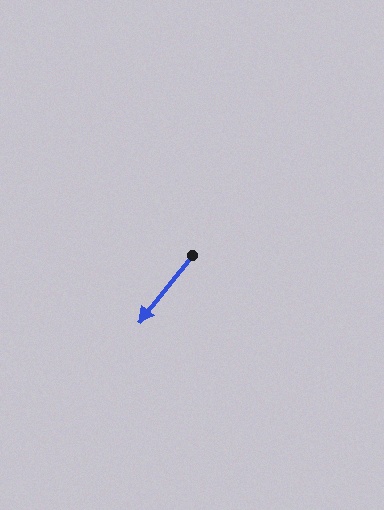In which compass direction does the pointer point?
Southwest.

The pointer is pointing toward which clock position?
Roughly 7 o'clock.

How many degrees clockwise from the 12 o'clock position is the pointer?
Approximately 219 degrees.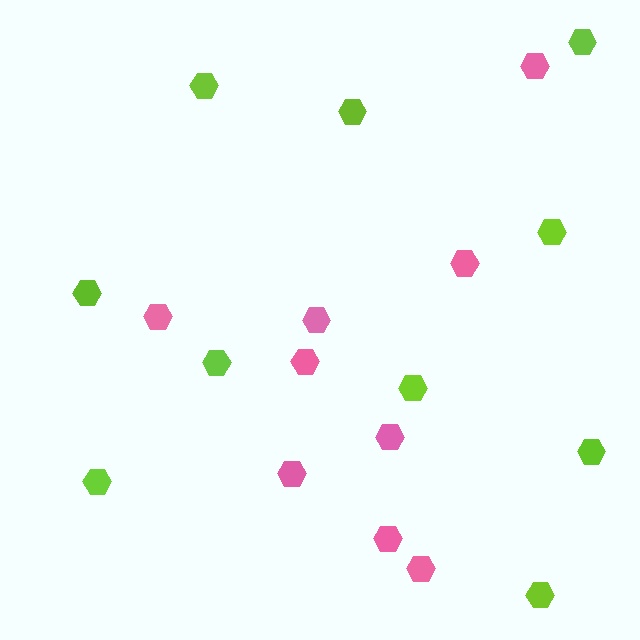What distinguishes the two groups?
There are 2 groups: one group of lime hexagons (10) and one group of pink hexagons (9).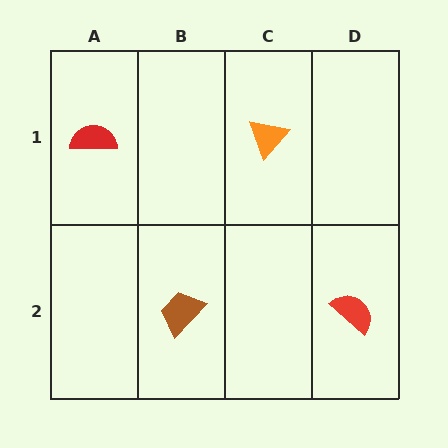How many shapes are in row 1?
2 shapes.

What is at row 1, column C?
An orange triangle.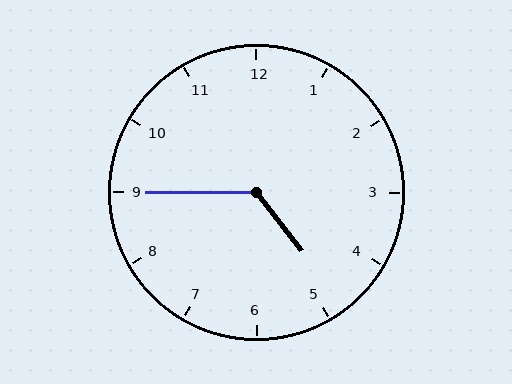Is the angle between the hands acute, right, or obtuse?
It is obtuse.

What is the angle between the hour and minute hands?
Approximately 128 degrees.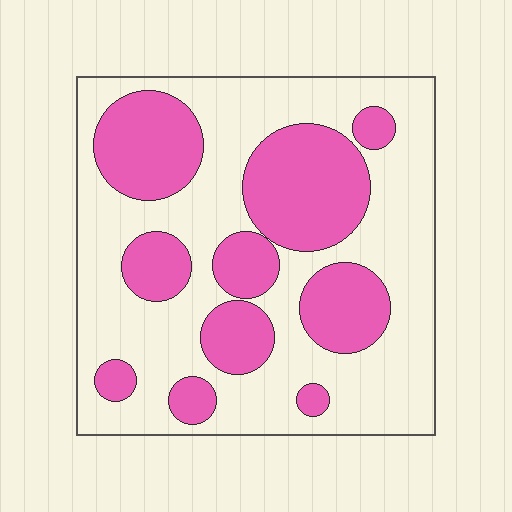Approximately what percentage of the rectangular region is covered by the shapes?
Approximately 35%.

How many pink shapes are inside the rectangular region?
10.